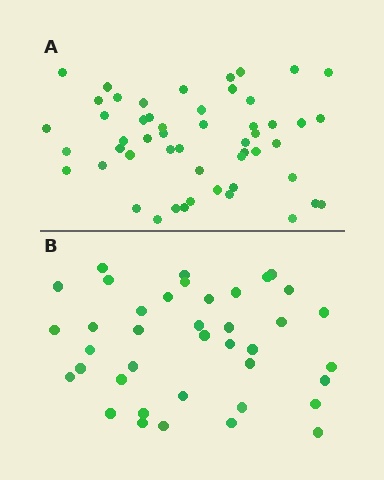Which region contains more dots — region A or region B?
Region A (the top region) has more dots.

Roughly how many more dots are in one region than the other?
Region A has approximately 15 more dots than region B.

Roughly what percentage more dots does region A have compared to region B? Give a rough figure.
About 35% more.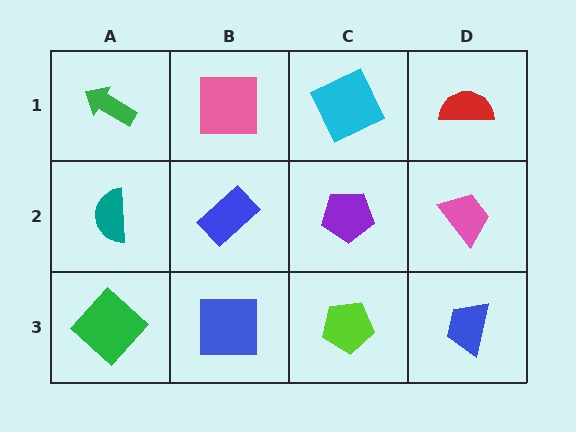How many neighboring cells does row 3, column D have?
2.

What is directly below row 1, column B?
A blue rectangle.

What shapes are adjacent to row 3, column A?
A teal semicircle (row 2, column A), a blue square (row 3, column B).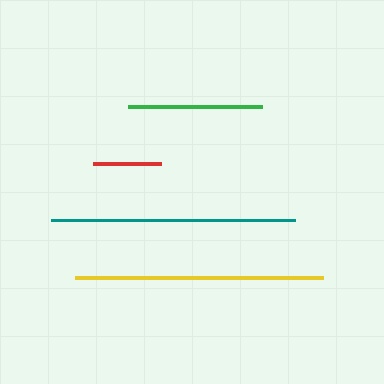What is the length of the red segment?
The red segment is approximately 69 pixels long.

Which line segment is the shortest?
The red line is the shortest at approximately 69 pixels.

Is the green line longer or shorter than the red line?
The green line is longer than the red line.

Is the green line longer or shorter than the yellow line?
The yellow line is longer than the green line.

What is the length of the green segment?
The green segment is approximately 134 pixels long.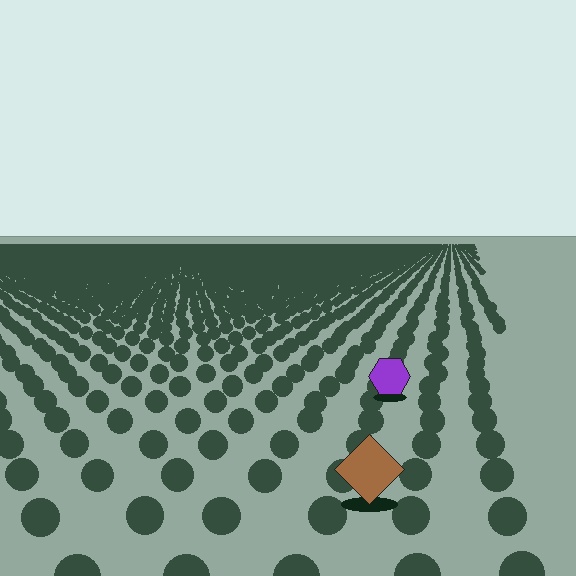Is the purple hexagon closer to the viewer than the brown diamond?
No. The brown diamond is closer — you can tell from the texture gradient: the ground texture is coarser near it.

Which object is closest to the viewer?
The brown diamond is closest. The texture marks near it are larger and more spread out.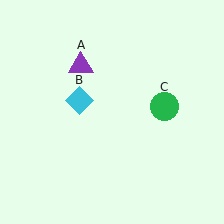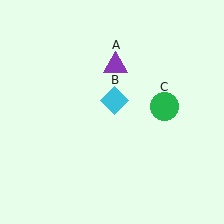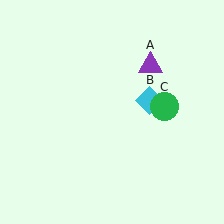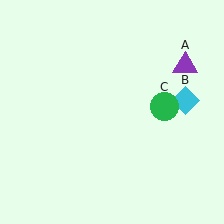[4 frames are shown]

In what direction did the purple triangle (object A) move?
The purple triangle (object A) moved right.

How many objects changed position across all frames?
2 objects changed position: purple triangle (object A), cyan diamond (object B).